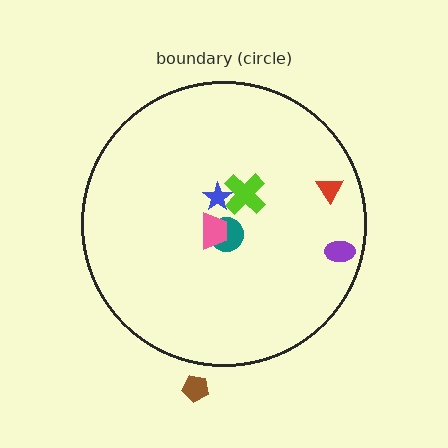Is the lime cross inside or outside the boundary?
Inside.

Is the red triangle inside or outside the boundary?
Inside.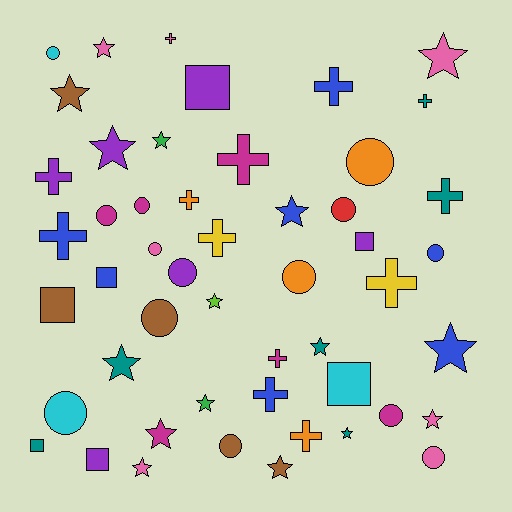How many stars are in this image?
There are 16 stars.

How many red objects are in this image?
There is 1 red object.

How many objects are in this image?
There are 50 objects.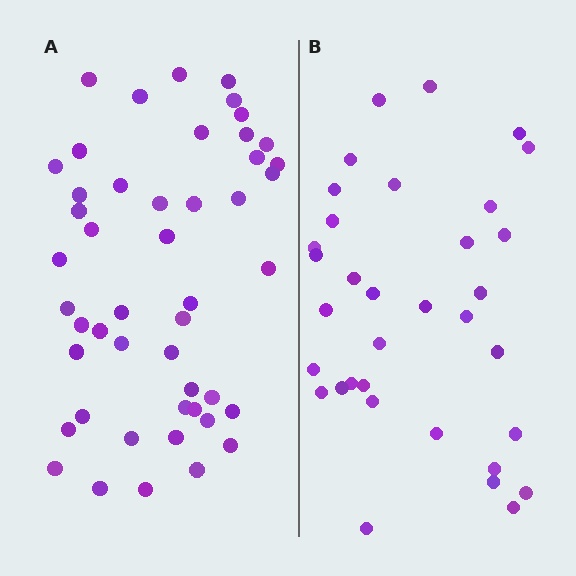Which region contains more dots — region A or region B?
Region A (the left region) has more dots.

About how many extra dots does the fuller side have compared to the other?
Region A has approximately 15 more dots than region B.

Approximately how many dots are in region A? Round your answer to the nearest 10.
About 50 dots. (The exact count is 48, which rounds to 50.)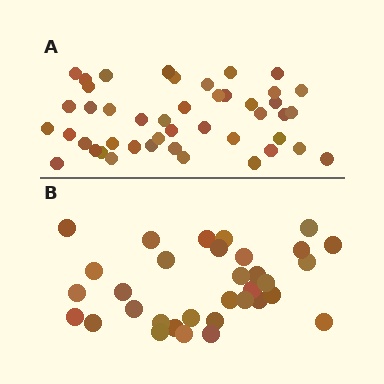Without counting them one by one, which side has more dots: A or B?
Region A (the top region) has more dots.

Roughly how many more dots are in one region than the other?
Region A has roughly 12 or so more dots than region B.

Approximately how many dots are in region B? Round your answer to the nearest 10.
About 30 dots. (The exact count is 33, which rounds to 30.)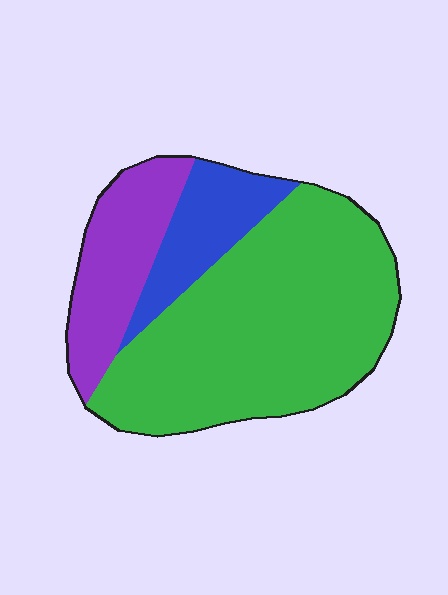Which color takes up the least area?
Blue, at roughly 15%.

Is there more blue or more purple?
Purple.